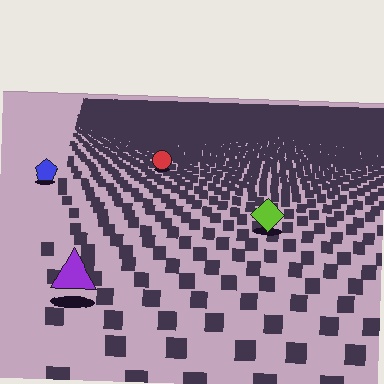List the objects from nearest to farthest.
From nearest to farthest: the purple triangle, the lime diamond, the blue pentagon, the red circle.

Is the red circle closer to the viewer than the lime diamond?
No. The lime diamond is closer — you can tell from the texture gradient: the ground texture is coarser near it.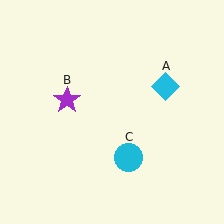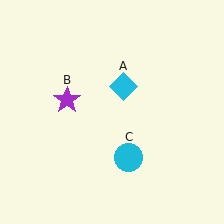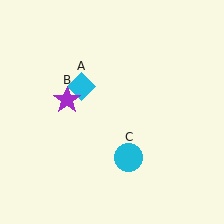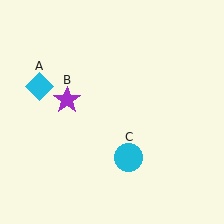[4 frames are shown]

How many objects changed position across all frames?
1 object changed position: cyan diamond (object A).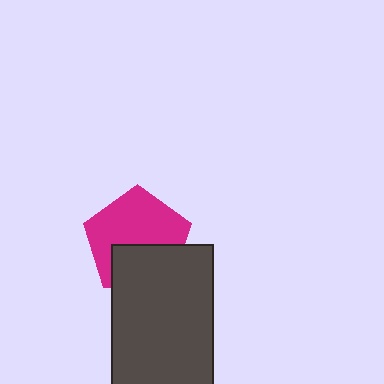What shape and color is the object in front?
The object in front is a dark gray rectangle.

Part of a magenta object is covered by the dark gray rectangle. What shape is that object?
It is a pentagon.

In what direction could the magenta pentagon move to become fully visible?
The magenta pentagon could move up. That would shift it out from behind the dark gray rectangle entirely.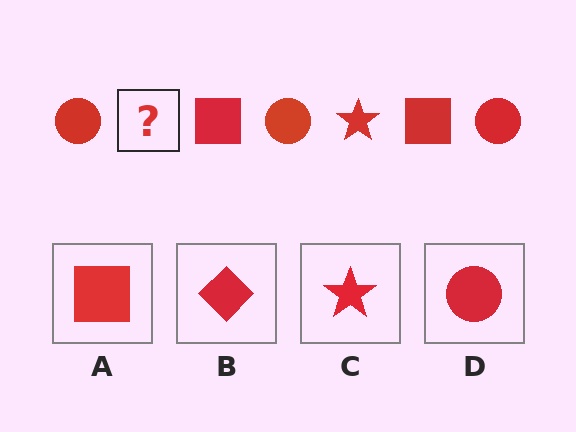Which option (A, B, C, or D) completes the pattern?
C.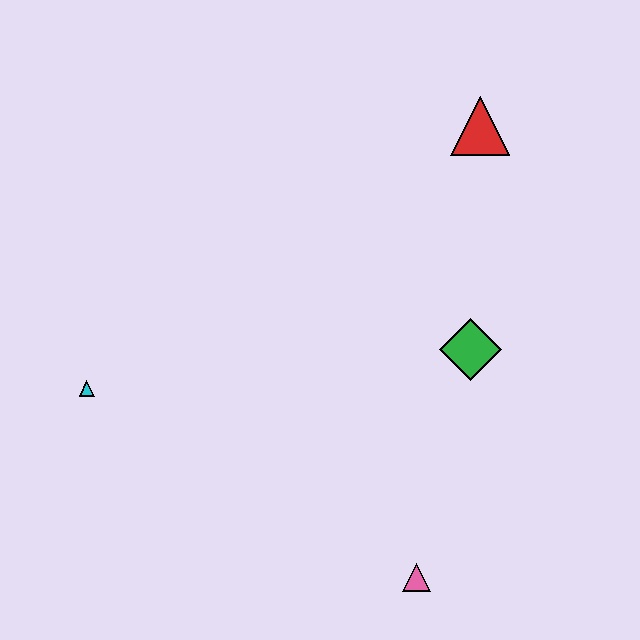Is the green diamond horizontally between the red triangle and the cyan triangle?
Yes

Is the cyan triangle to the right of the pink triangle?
No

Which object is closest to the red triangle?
The green diamond is closest to the red triangle.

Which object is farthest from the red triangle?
The cyan triangle is farthest from the red triangle.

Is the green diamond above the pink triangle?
Yes